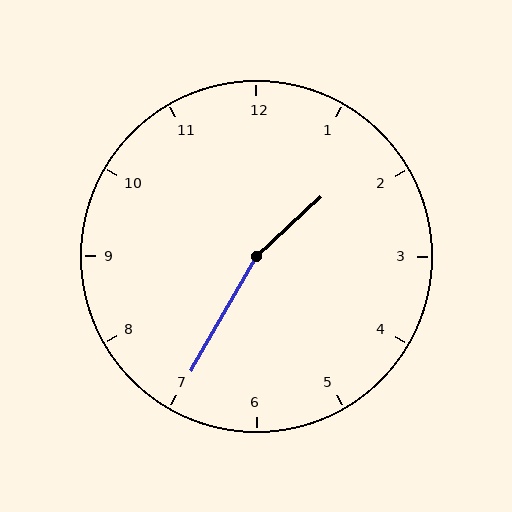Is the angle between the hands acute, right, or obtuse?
It is obtuse.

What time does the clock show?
1:35.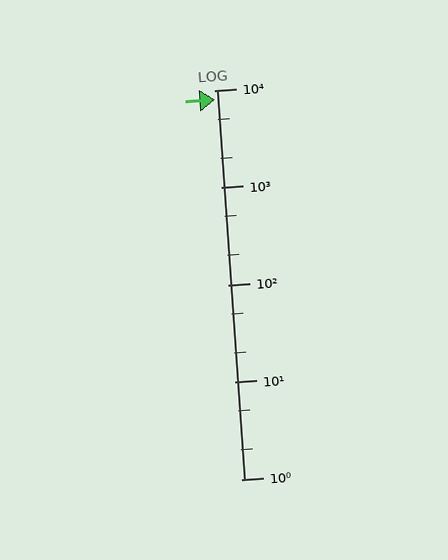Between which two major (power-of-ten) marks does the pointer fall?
The pointer is between 1000 and 10000.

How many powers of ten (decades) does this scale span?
The scale spans 4 decades, from 1 to 10000.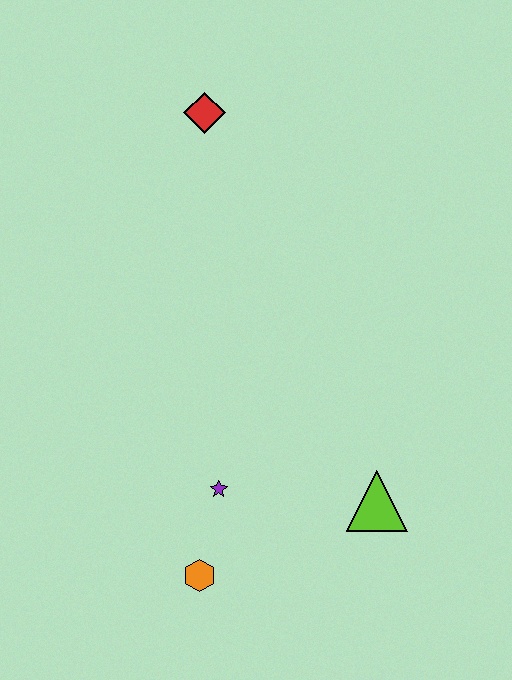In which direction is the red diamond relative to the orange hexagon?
The red diamond is above the orange hexagon.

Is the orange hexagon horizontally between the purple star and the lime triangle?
No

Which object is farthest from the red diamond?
The orange hexagon is farthest from the red diamond.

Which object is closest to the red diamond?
The purple star is closest to the red diamond.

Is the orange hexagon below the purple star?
Yes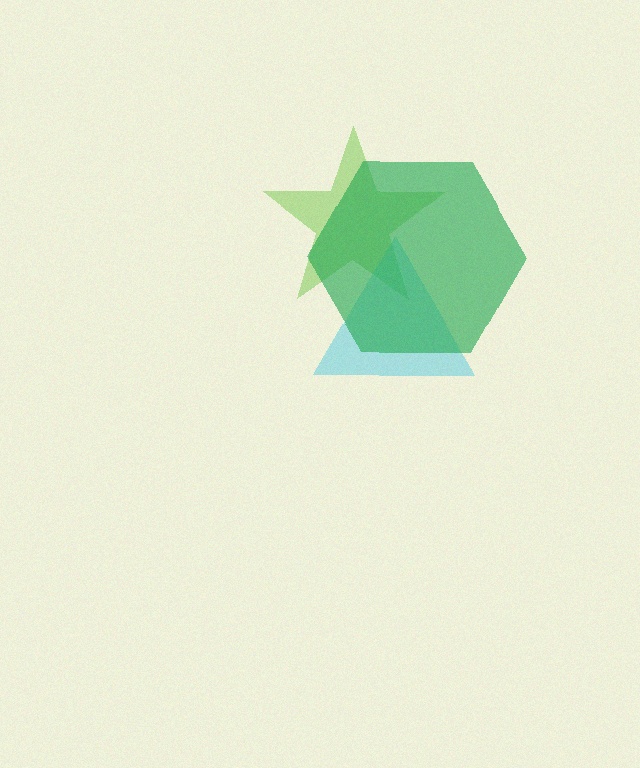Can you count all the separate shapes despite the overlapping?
Yes, there are 3 separate shapes.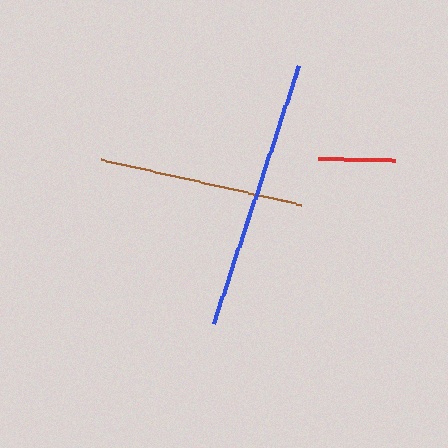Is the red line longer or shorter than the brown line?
The brown line is longer than the red line.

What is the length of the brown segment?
The brown segment is approximately 205 pixels long.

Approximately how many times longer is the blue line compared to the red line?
The blue line is approximately 3.5 times the length of the red line.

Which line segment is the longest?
The blue line is the longest at approximately 272 pixels.